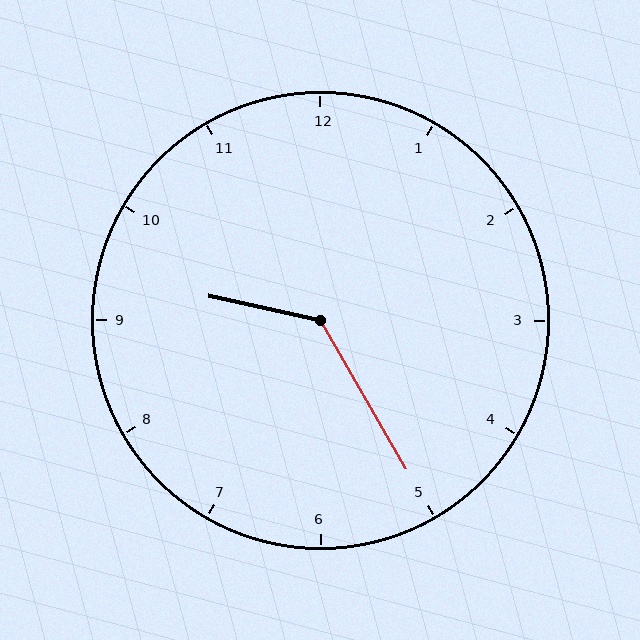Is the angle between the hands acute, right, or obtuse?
It is obtuse.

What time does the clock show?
9:25.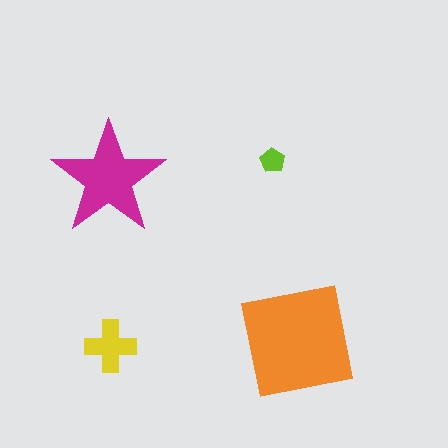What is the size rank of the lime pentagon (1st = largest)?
4th.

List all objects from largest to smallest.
The orange square, the magenta star, the yellow cross, the lime pentagon.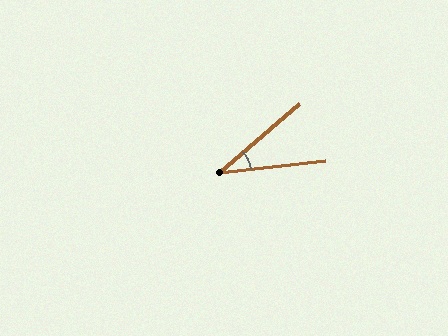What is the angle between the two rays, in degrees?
Approximately 34 degrees.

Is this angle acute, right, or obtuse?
It is acute.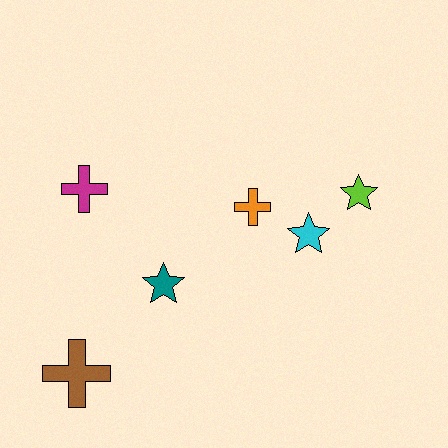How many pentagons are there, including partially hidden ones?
There are no pentagons.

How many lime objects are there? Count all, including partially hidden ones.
There is 1 lime object.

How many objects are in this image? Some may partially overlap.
There are 6 objects.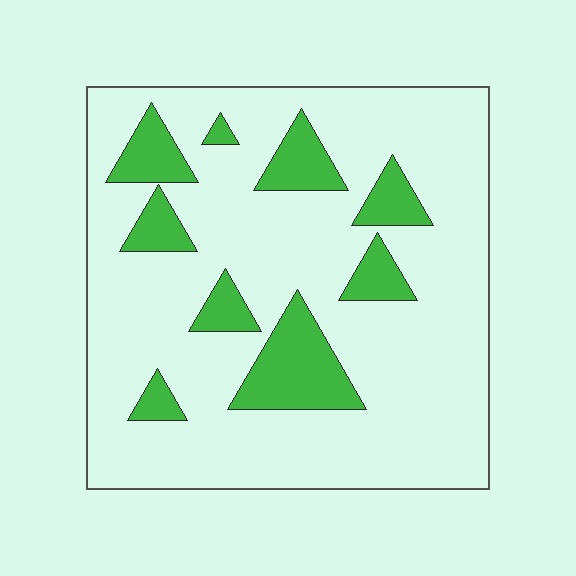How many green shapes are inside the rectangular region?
9.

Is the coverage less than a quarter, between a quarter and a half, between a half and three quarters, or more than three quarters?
Less than a quarter.